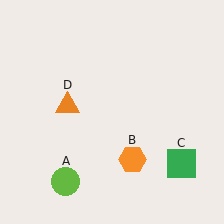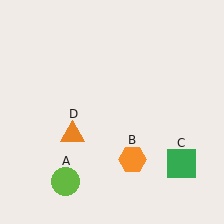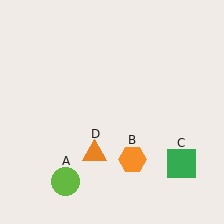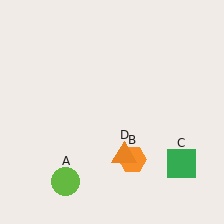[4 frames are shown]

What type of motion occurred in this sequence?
The orange triangle (object D) rotated counterclockwise around the center of the scene.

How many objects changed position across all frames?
1 object changed position: orange triangle (object D).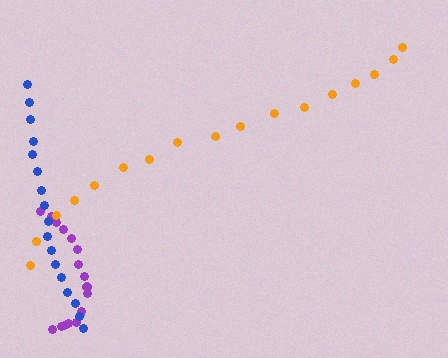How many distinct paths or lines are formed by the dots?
There are 3 distinct paths.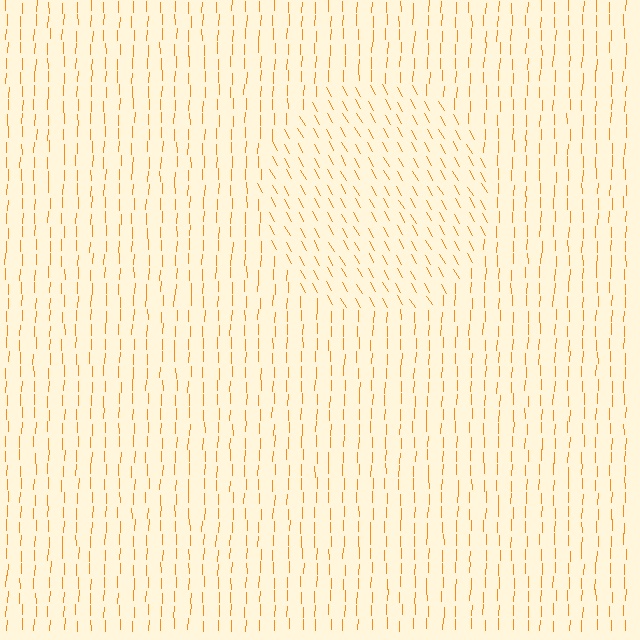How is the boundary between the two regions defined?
The boundary is defined purely by a change in line orientation (approximately 31 degrees difference). All lines are the same color and thickness.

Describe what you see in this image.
The image is filled with small orange line segments. A circle region in the image has lines oriented differently from the surrounding lines, creating a visible texture boundary.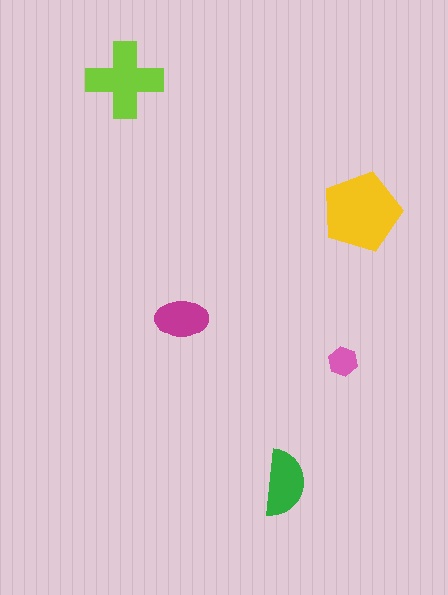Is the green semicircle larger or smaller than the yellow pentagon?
Smaller.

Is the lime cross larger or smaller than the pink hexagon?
Larger.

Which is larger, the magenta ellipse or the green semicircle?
The green semicircle.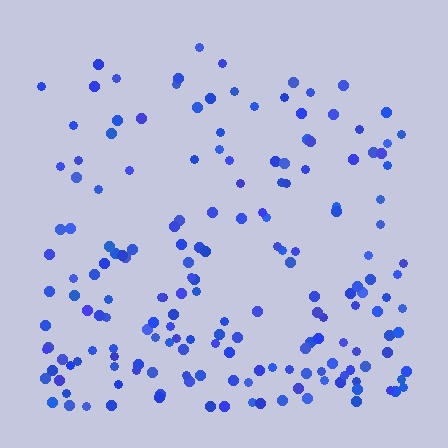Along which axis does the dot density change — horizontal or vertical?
Vertical.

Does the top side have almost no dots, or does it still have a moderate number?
Still a moderate number, just noticeably fewer than the bottom.